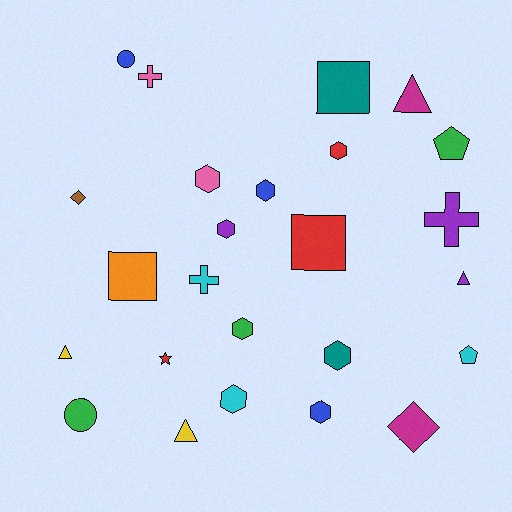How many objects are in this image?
There are 25 objects.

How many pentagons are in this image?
There are 2 pentagons.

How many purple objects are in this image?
There are 3 purple objects.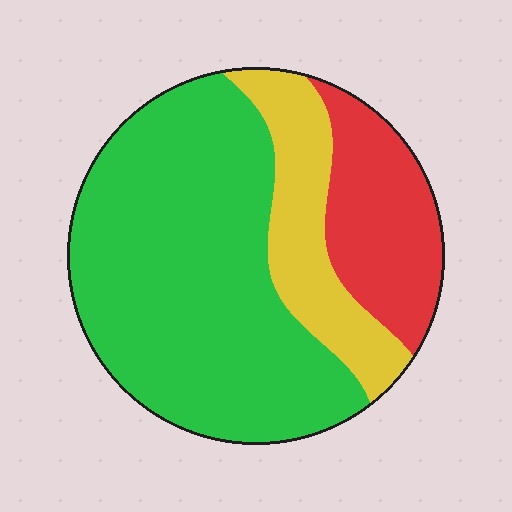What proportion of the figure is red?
Red takes up less than a quarter of the figure.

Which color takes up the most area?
Green, at roughly 60%.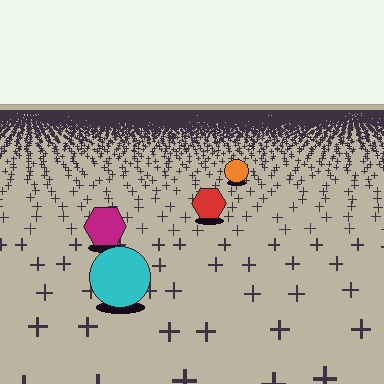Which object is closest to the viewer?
The cyan circle is closest. The texture marks near it are larger and more spread out.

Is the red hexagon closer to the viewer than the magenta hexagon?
No. The magenta hexagon is closer — you can tell from the texture gradient: the ground texture is coarser near it.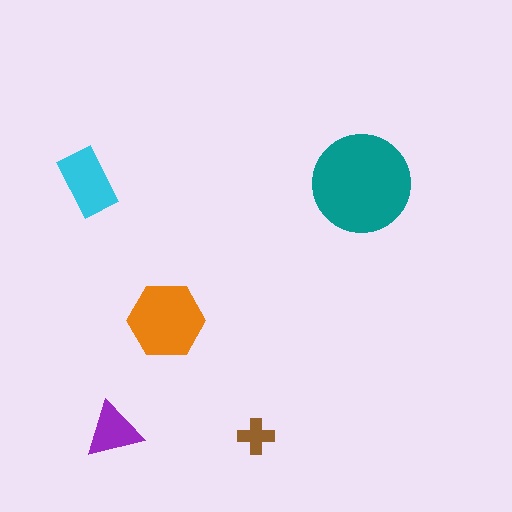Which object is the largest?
The teal circle.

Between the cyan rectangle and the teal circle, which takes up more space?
The teal circle.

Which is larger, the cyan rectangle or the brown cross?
The cyan rectangle.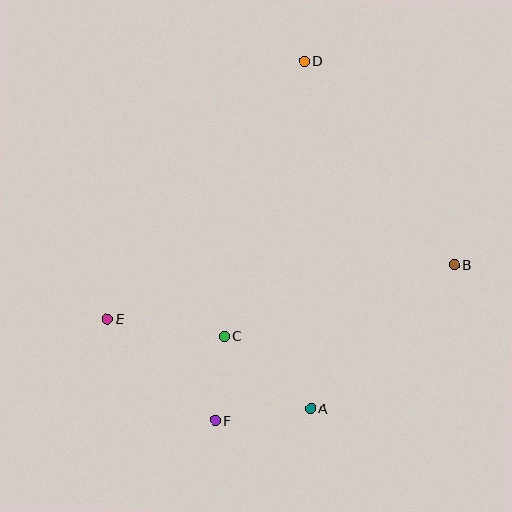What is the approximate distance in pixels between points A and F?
The distance between A and F is approximately 97 pixels.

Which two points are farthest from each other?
Points D and F are farthest from each other.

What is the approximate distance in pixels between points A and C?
The distance between A and C is approximately 113 pixels.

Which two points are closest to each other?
Points C and F are closest to each other.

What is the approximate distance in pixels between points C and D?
The distance between C and D is approximately 287 pixels.